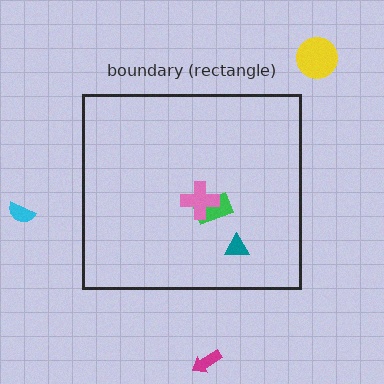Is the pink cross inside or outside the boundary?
Inside.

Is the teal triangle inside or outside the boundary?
Inside.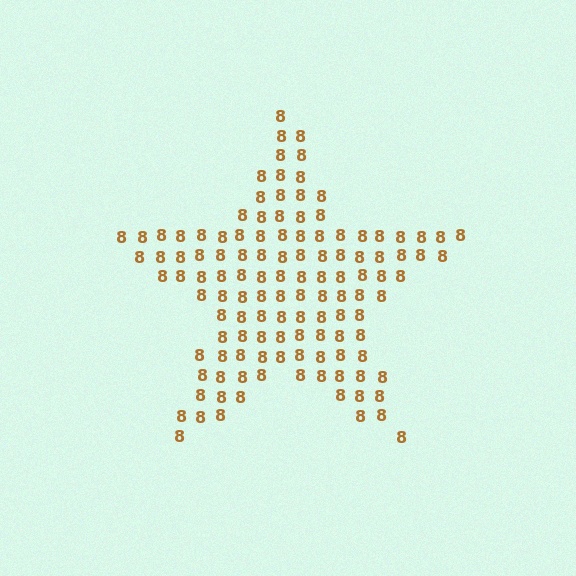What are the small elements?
The small elements are digit 8's.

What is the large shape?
The large shape is a star.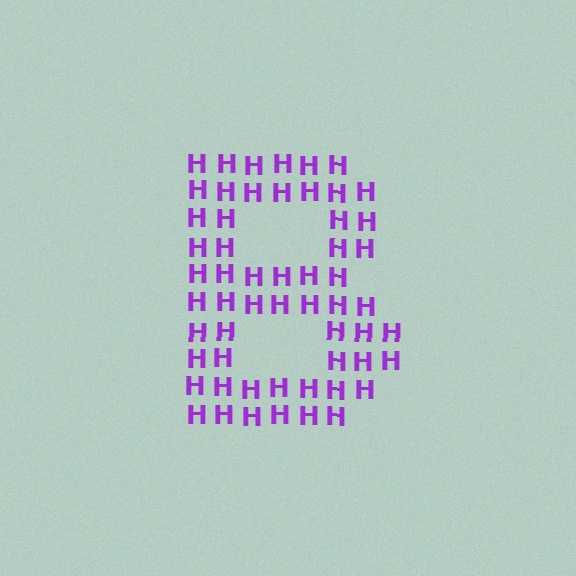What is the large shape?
The large shape is the letter B.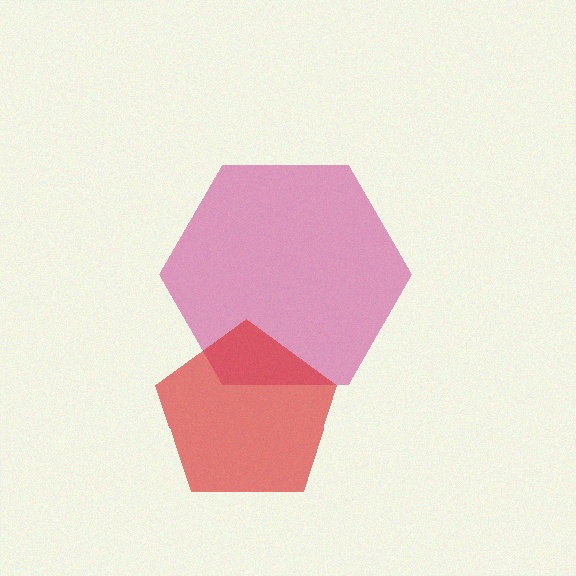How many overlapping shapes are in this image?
There are 2 overlapping shapes in the image.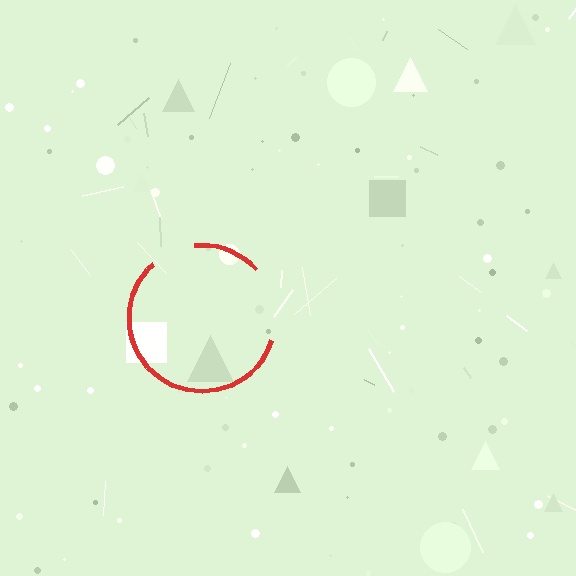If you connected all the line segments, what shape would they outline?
They would outline a circle.